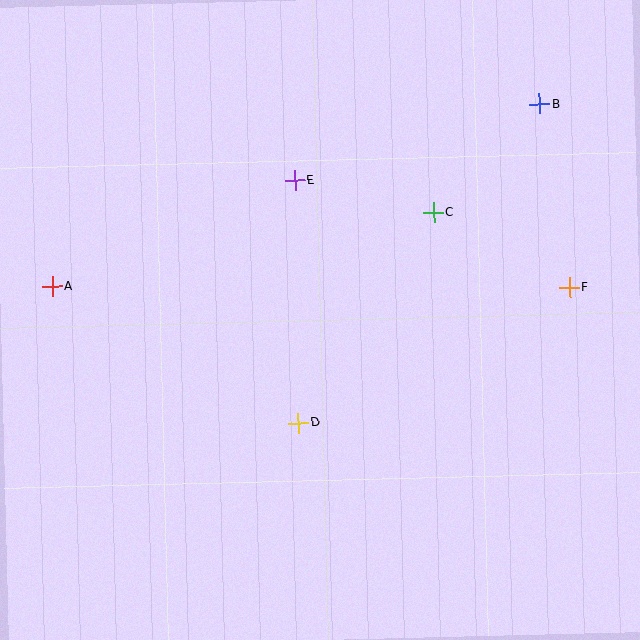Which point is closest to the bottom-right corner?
Point F is closest to the bottom-right corner.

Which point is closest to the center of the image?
Point D at (298, 423) is closest to the center.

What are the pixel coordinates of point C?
Point C is at (433, 212).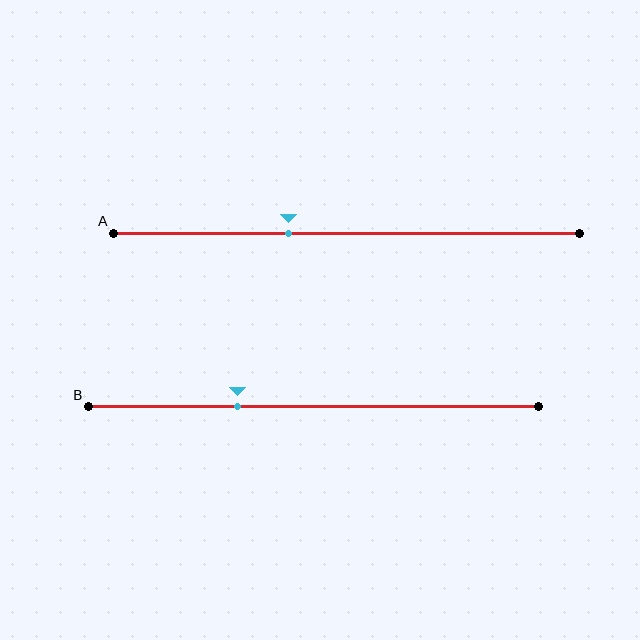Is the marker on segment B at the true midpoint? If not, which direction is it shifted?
No, the marker on segment B is shifted to the left by about 17% of the segment length.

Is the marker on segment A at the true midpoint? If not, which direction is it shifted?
No, the marker on segment A is shifted to the left by about 12% of the segment length.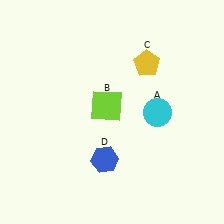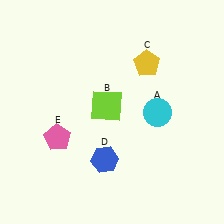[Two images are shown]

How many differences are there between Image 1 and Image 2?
There is 1 difference between the two images.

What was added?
A pink pentagon (E) was added in Image 2.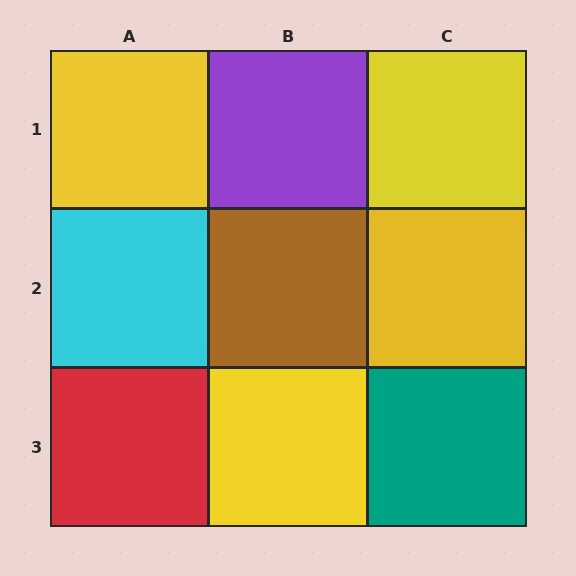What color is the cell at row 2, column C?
Yellow.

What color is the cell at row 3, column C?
Teal.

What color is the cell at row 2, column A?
Cyan.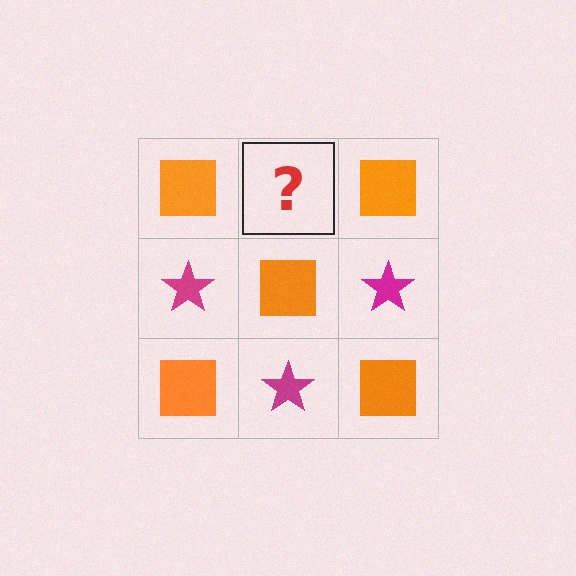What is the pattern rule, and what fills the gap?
The rule is that it alternates orange square and magenta star in a checkerboard pattern. The gap should be filled with a magenta star.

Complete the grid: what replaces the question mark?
The question mark should be replaced with a magenta star.